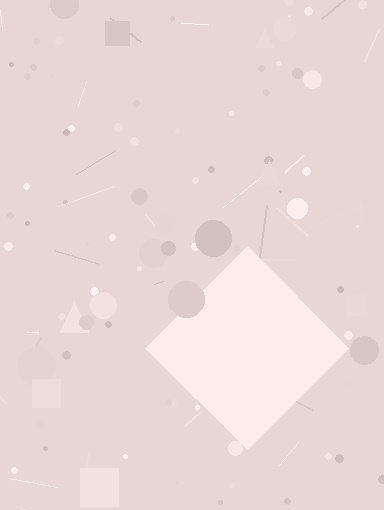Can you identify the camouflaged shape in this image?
The camouflaged shape is a diamond.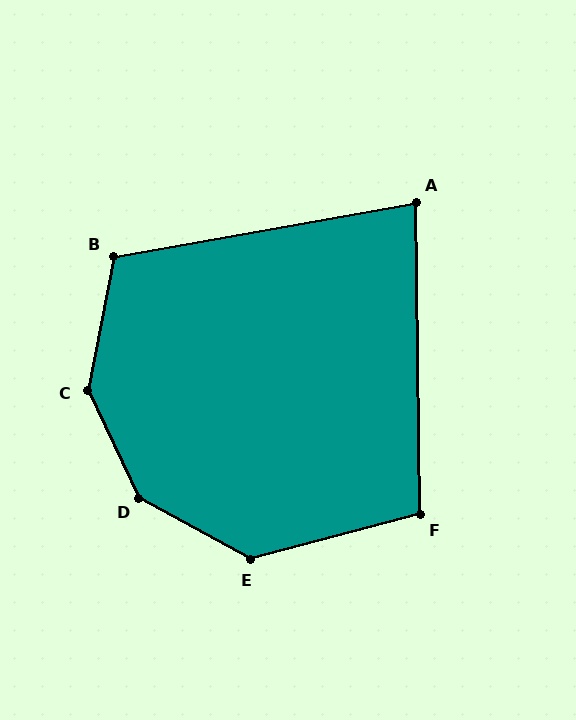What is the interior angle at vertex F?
Approximately 104 degrees (obtuse).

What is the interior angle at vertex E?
Approximately 136 degrees (obtuse).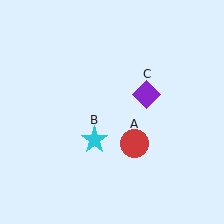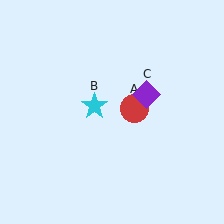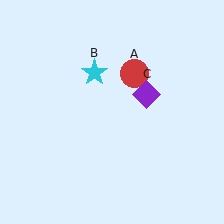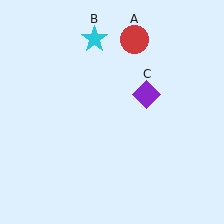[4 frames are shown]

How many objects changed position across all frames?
2 objects changed position: red circle (object A), cyan star (object B).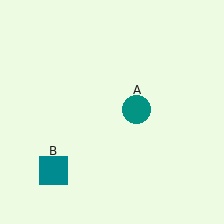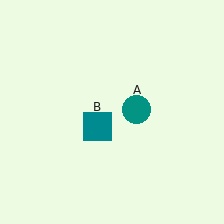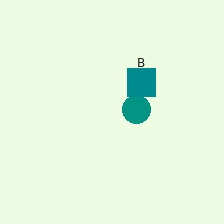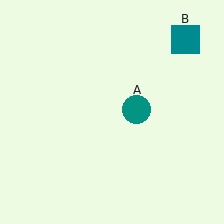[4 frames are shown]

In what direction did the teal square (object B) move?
The teal square (object B) moved up and to the right.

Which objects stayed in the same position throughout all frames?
Teal circle (object A) remained stationary.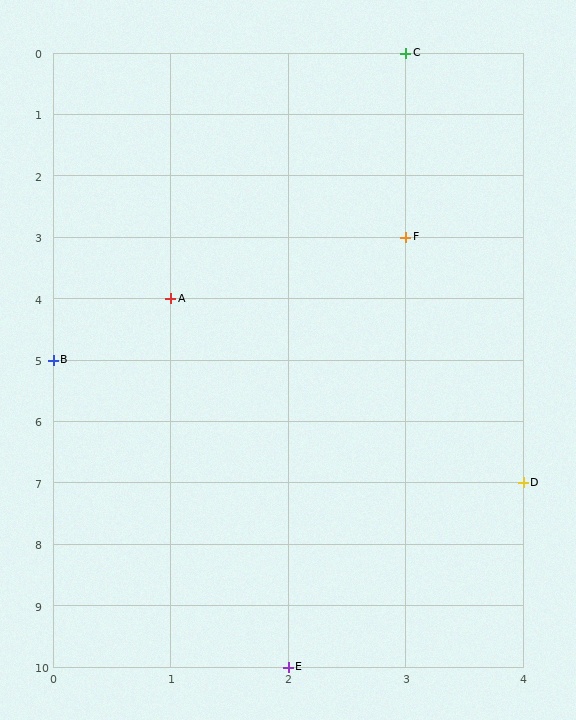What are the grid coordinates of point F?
Point F is at grid coordinates (3, 3).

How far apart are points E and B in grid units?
Points E and B are 2 columns and 5 rows apart (about 5.4 grid units diagonally).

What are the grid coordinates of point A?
Point A is at grid coordinates (1, 4).